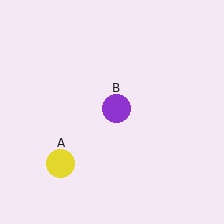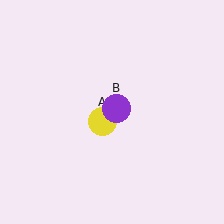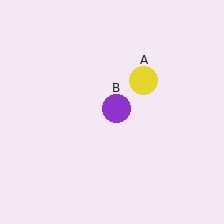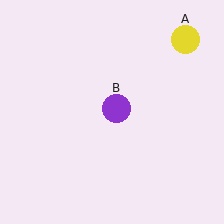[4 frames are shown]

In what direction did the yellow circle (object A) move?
The yellow circle (object A) moved up and to the right.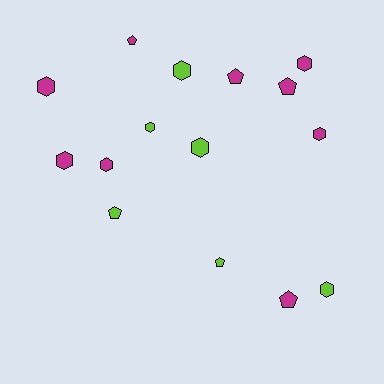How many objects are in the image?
There are 15 objects.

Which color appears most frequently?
Magenta, with 9 objects.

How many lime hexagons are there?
There are 4 lime hexagons.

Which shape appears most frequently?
Hexagon, with 9 objects.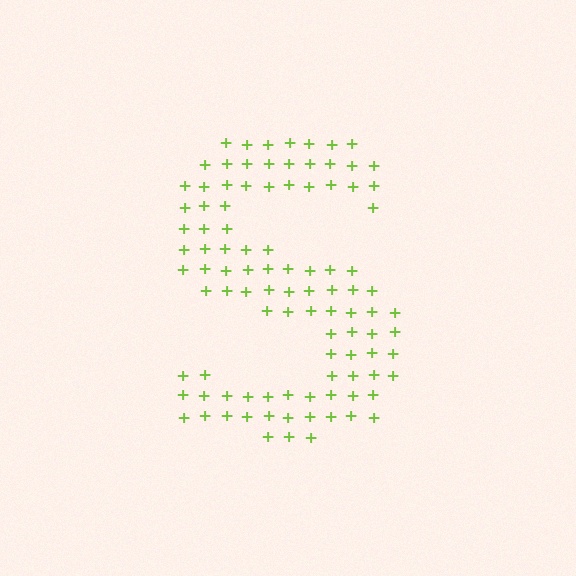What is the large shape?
The large shape is the letter S.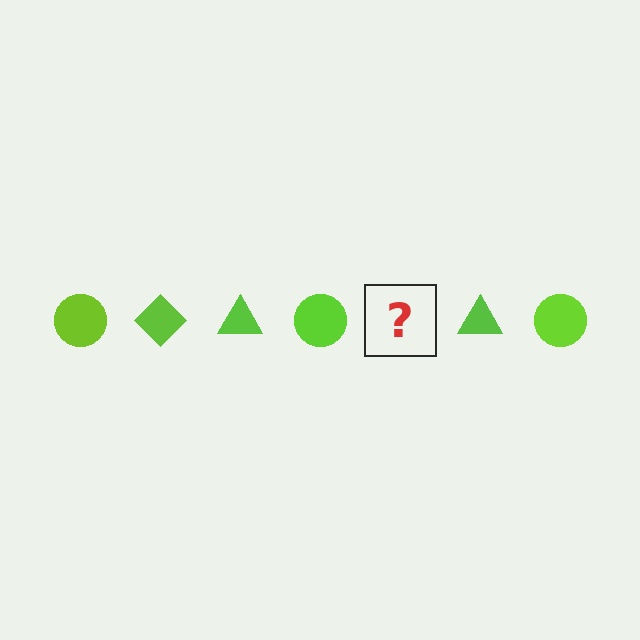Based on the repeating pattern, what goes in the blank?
The blank should be a lime diamond.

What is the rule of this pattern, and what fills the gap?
The rule is that the pattern cycles through circle, diamond, triangle shapes in lime. The gap should be filled with a lime diamond.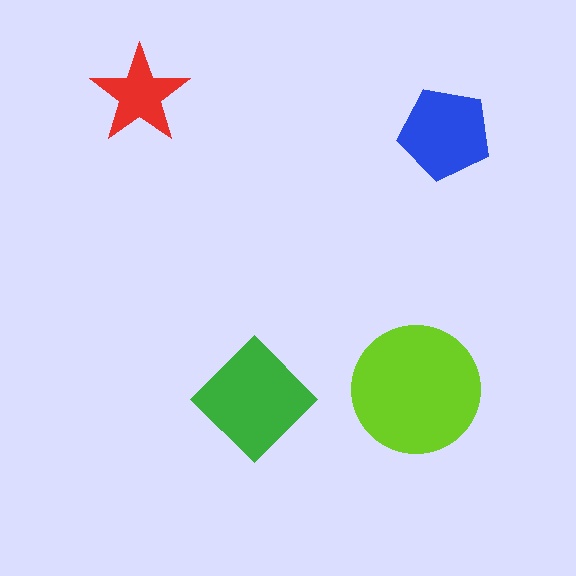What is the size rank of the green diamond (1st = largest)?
2nd.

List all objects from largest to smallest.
The lime circle, the green diamond, the blue pentagon, the red star.